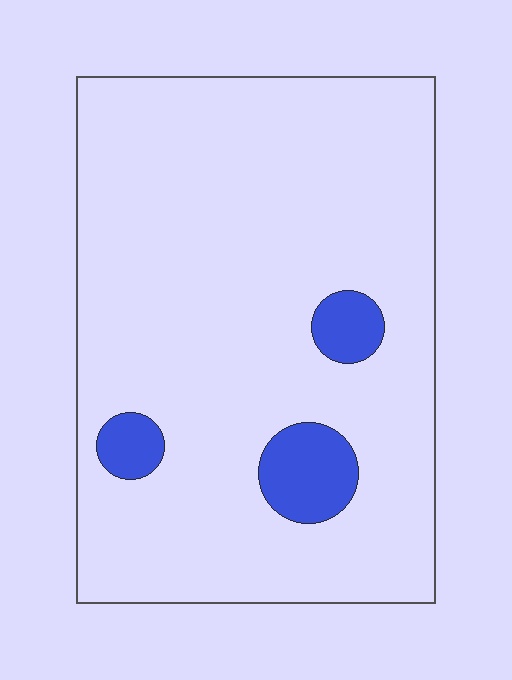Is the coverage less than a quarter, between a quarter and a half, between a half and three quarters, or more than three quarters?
Less than a quarter.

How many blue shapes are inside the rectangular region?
3.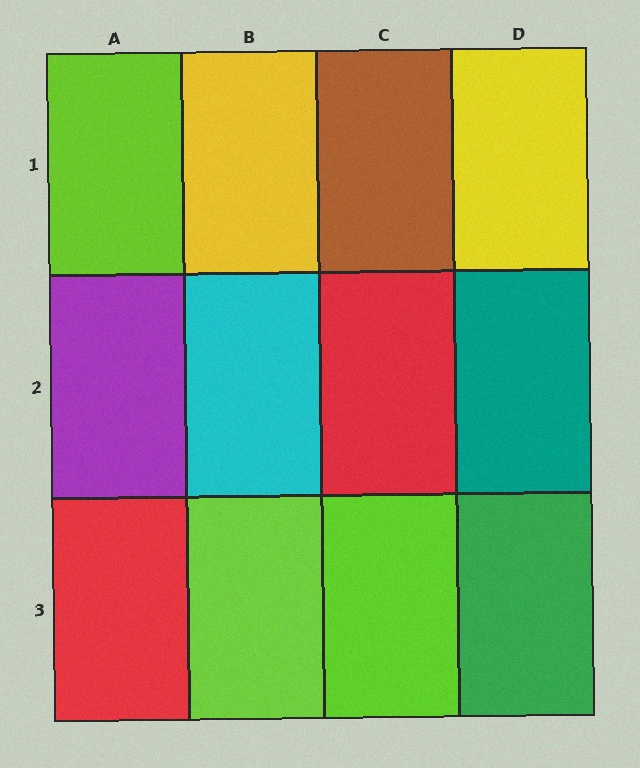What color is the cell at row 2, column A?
Purple.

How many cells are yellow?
2 cells are yellow.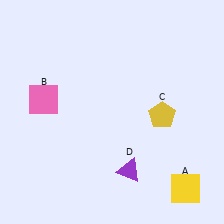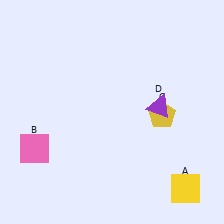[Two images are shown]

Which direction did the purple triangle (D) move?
The purple triangle (D) moved up.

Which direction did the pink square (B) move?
The pink square (B) moved down.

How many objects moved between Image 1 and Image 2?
2 objects moved between the two images.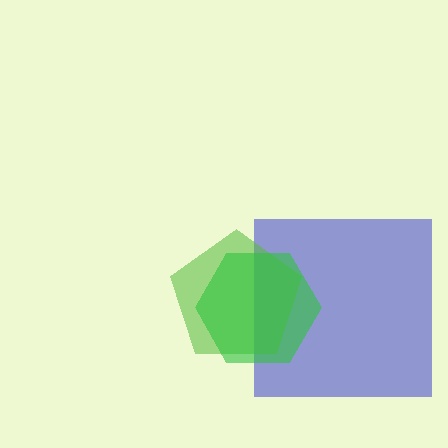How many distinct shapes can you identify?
There are 3 distinct shapes: a blue square, a lime pentagon, a green hexagon.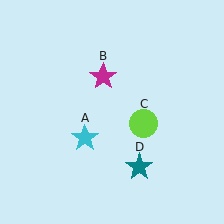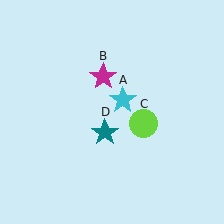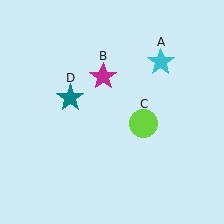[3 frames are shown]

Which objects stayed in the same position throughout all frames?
Magenta star (object B) and lime circle (object C) remained stationary.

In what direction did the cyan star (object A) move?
The cyan star (object A) moved up and to the right.